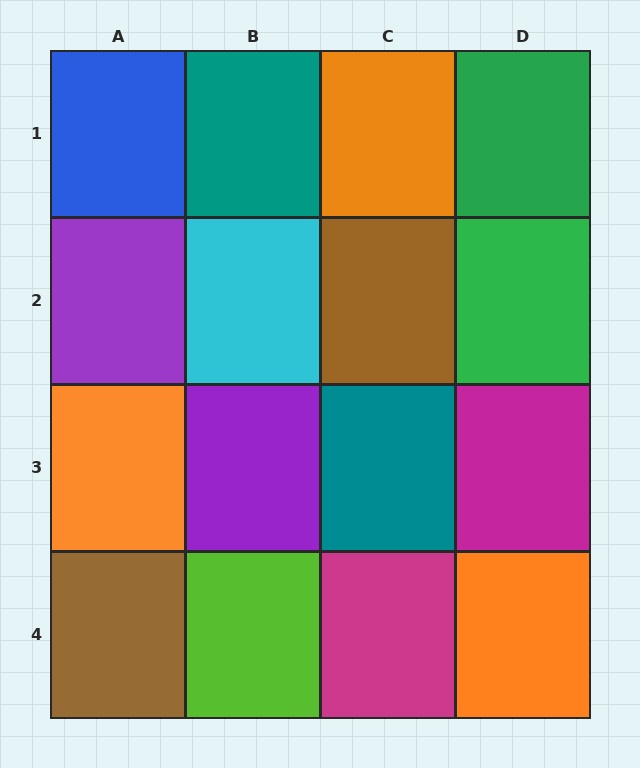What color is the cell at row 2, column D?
Green.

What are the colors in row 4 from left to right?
Brown, lime, magenta, orange.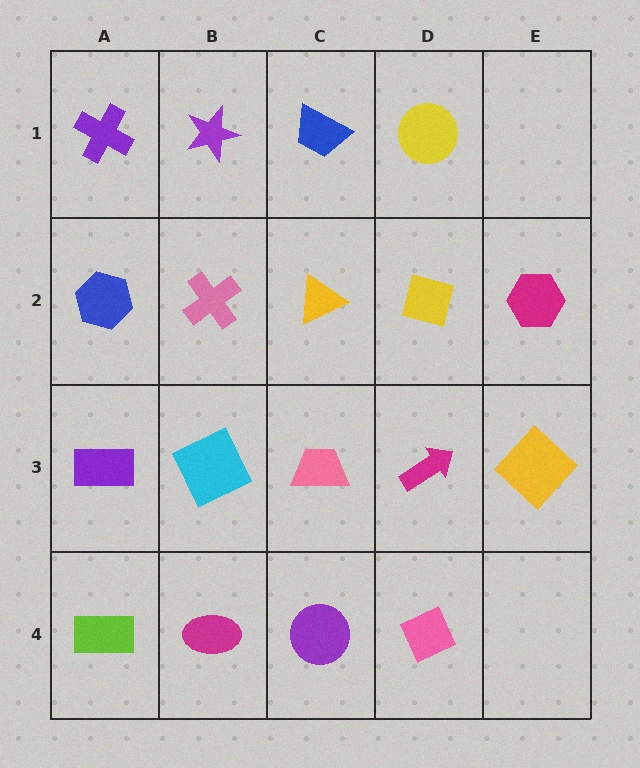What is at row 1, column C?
A blue trapezoid.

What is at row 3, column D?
A magenta arrow.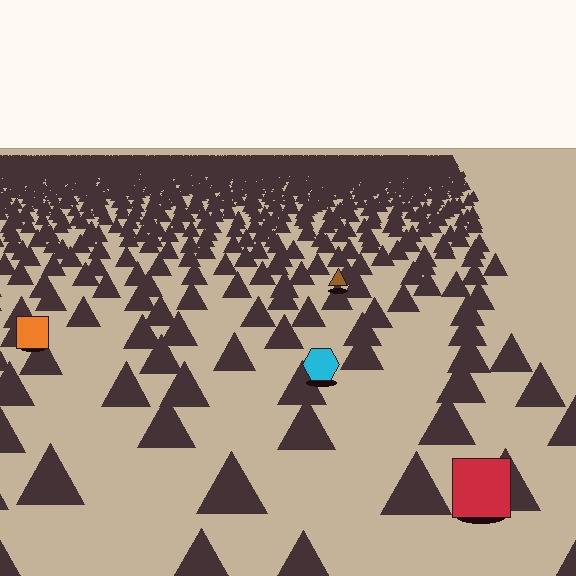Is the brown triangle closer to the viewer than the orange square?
No. The orange square is closer — you can tell from the texture gradient: the ground texture is coarser near it.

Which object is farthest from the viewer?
The brown triangle is farthest from the viewer. It appears smaller and the ground texture around it is denser.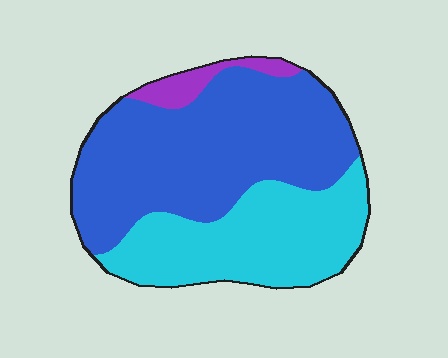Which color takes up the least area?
Purple, at roughly 5%.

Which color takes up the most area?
Blue, at roughly 55%.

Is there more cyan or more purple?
Cyan.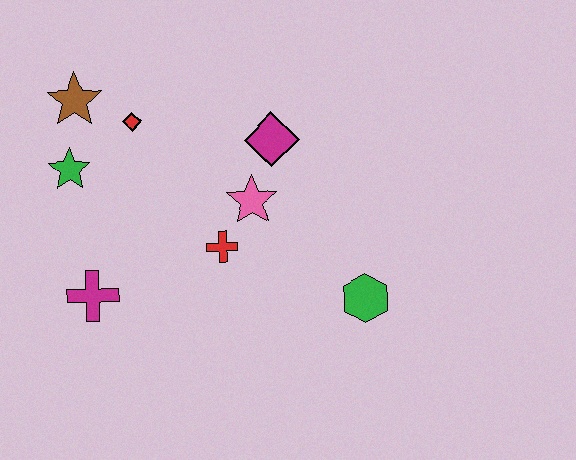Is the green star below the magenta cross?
No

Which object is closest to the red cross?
The pink star is closest to the red cross.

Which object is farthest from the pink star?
The brown star is farthest from the pink star.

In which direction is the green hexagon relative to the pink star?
The green hexagon is to the right of the pink star.